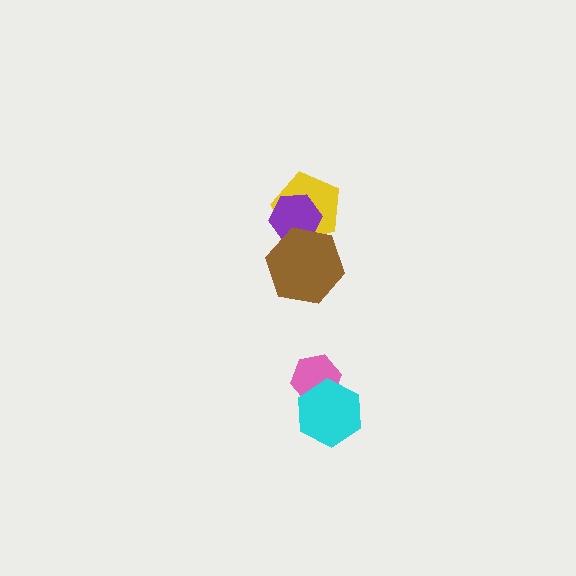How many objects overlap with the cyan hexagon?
1 object overlaps with the cyan hexagon.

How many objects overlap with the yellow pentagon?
2 objects overlap with the yellow pentagon.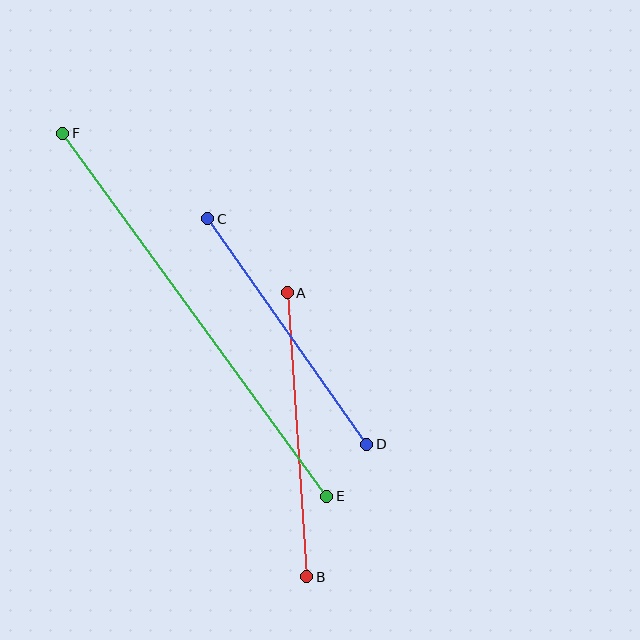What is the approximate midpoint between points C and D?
The midpoint is at approximately (287, 331) pixels.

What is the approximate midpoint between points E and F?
The midpoint is at approximately (195, 315) pixels.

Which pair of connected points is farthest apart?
Points E and F are farthest apart.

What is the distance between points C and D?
The distance is approximately 276 pixels.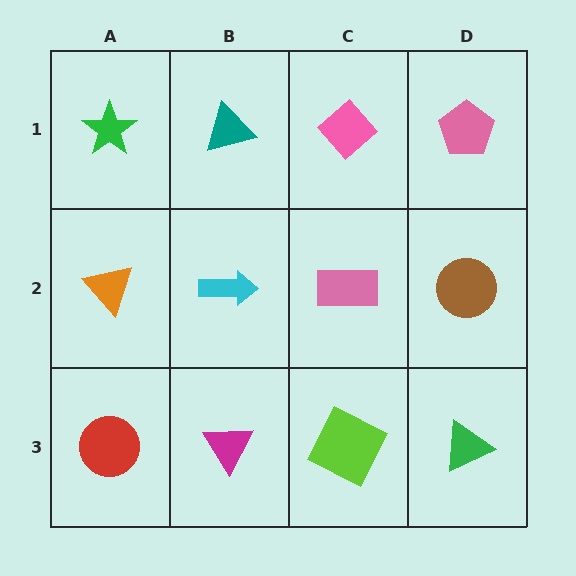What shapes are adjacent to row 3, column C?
A pink rectangle (row 2, column C), a magenta triangle (row 3, column B), a green triangle (row 3, column D).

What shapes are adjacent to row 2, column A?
A green star (row 1, column A), a red circle (row 3, column A), a cyan arrow (row 2, column B).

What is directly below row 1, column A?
An orange triangle.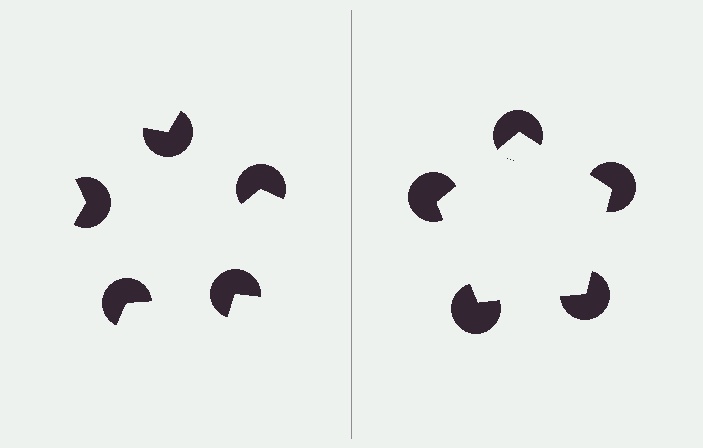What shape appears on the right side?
An illusory pentagon.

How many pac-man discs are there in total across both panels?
10 — 5 on each side.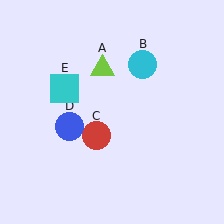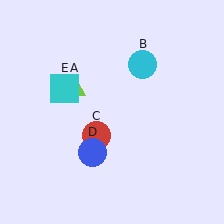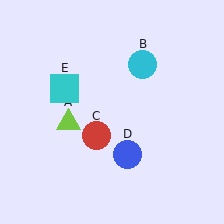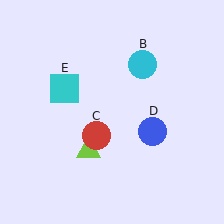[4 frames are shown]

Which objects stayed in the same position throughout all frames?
Cyan circle (object B) and red circle (object C) and cyan square (object E) remained stationary.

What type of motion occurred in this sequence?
The lime triangle (object A), blue circle (object D) rotated counterclockwise around the center of the scene.